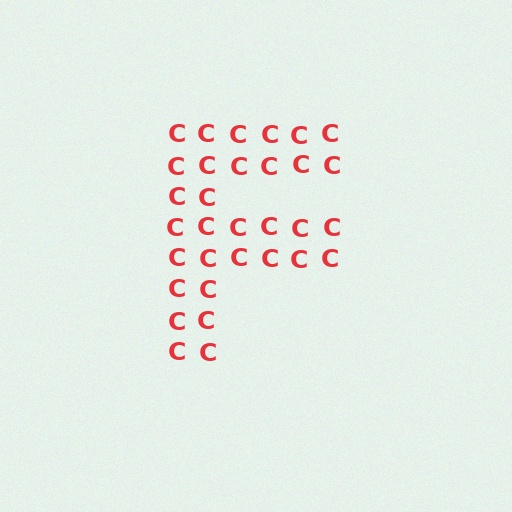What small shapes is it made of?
It is made of small letter C's.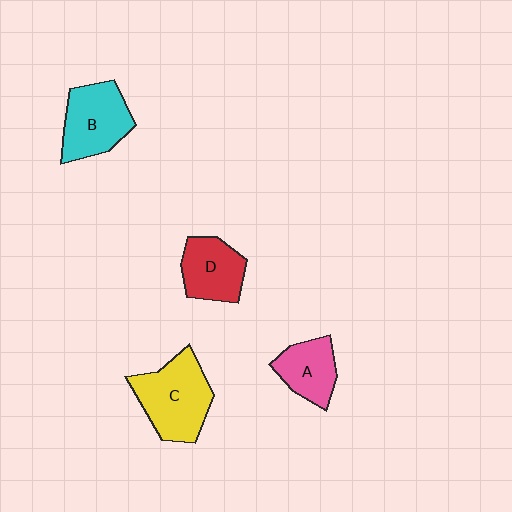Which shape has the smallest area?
Shape A (pink).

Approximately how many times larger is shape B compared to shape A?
Approximately 1.4 times.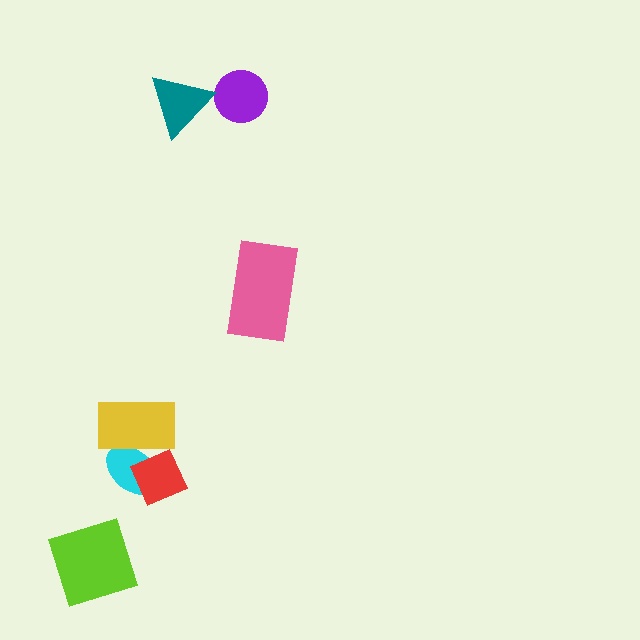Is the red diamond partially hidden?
Yes, it is partially covered by another shape.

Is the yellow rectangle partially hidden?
No, no other shape covers it.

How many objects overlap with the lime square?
0 objects overlap with the lime square.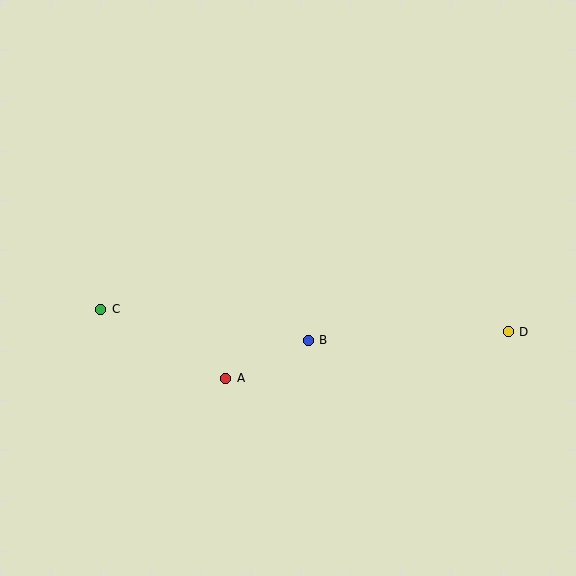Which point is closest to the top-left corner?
Point C is closest to the top-left corner.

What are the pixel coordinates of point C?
Point C is at (101, 309).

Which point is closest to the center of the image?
Point B at (308, 340) is closest to the center.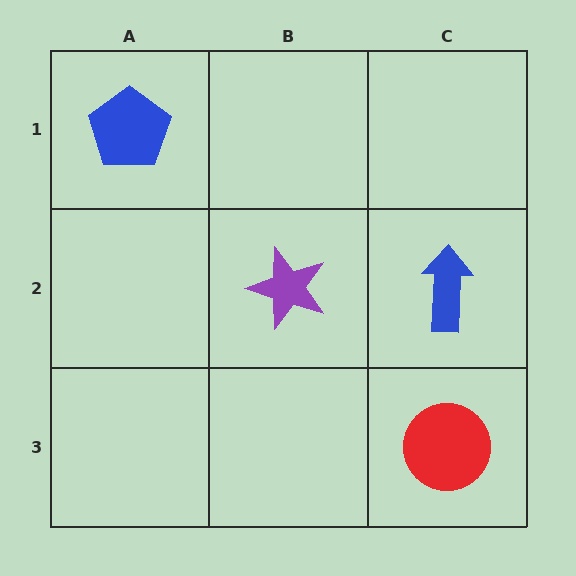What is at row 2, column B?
A purple star.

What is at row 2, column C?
A blue arrow.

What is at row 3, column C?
A red circle.